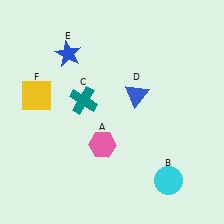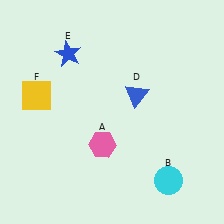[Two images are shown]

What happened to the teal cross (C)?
The teal cross (C) was removed in Image 2. It was in the top-left area of Image 1.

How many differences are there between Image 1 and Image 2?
There is 1 difference between the two images.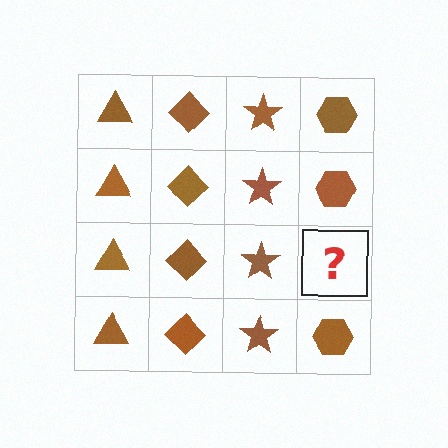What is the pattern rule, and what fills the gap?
The rule is that each column has a consistent shape. The gap should be filled with a brown hexagon.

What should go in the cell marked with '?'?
The missing cell should contain a brown hexagon.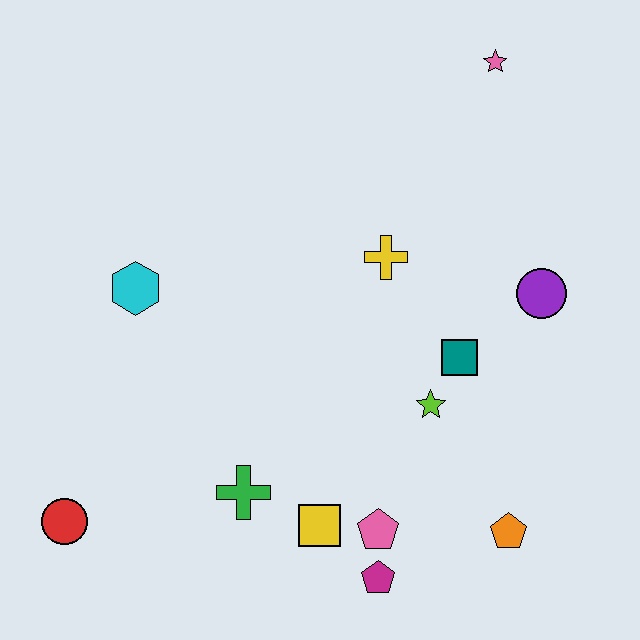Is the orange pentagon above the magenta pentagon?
Yes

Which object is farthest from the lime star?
The red circle is farthest from the lime star.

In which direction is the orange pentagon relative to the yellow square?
The orange pentagon is to the right of the yellow square.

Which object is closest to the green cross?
The yellow square is closest to the green cross.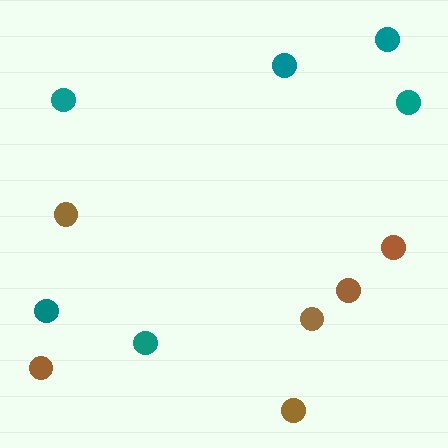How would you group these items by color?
There are 2 groups: one group of teal circles (6) and one group of brown circles (6).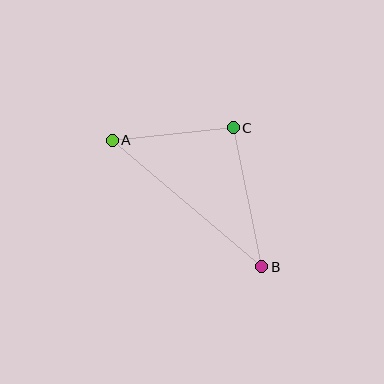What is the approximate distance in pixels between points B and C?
The distance between B and C is approximately 142 pixels.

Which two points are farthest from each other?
Points A and B are farthest from each other.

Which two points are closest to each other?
Points A and C are closest to each other.